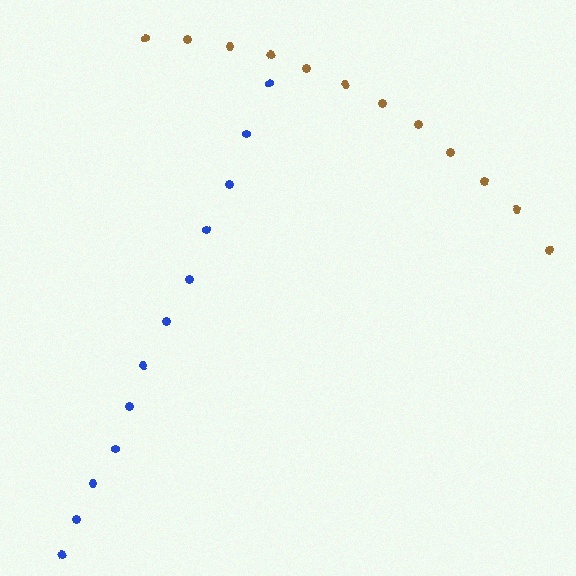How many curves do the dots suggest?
There are 2 distinct paths.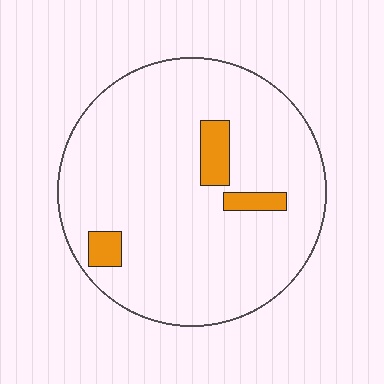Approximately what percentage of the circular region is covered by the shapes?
Approximately 10%.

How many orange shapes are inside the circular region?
3.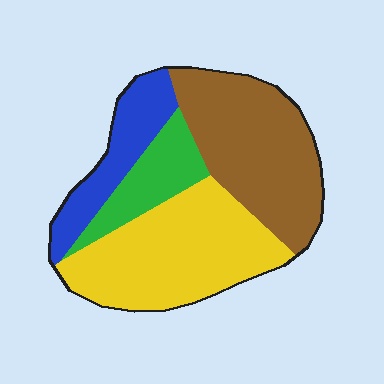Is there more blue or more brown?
Brown.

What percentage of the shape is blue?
Blue covers roughly 15% of the shape.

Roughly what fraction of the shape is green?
Green takes up less than a sixth of the shape.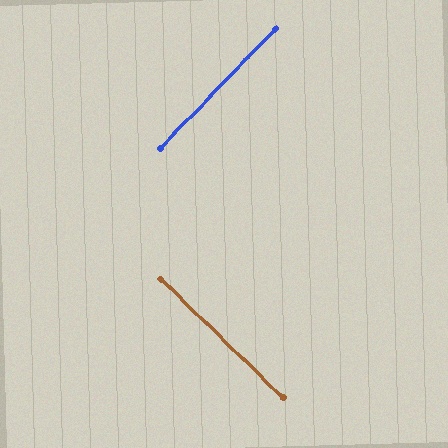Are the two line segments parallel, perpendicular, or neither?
Perpendicular — they meet at approximately 90°.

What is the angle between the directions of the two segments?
Approximately 90 degrees.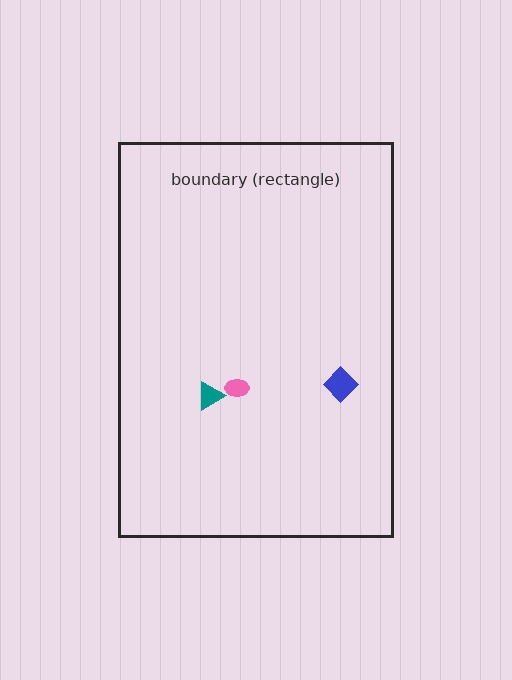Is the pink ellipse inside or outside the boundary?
Inside.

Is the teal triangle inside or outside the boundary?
Inside.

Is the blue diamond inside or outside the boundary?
Inside.